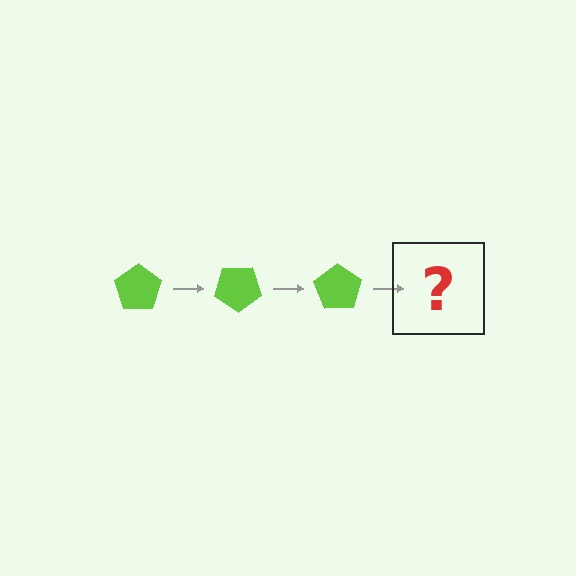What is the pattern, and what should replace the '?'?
The pattern is that the pentagon rotates 35 degrees each step. The '?' should be a lime pentagon rotated 105 degrees.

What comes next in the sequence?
The next element should be a lime pentagon rotated 105 degrees.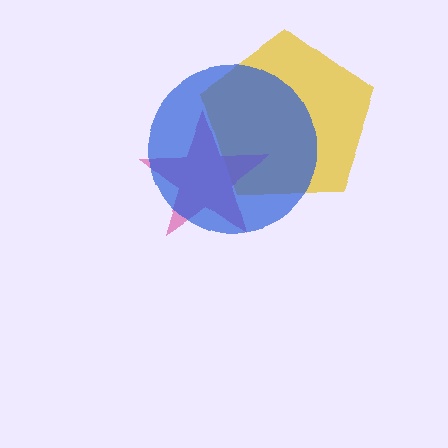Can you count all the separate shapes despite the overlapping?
Yes, there are 3 separate shapes.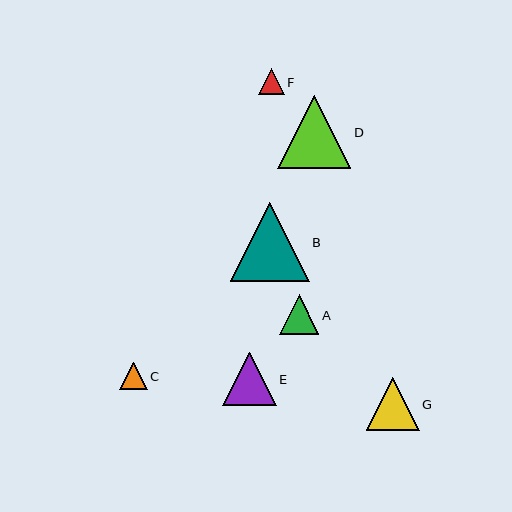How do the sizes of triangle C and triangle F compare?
Triangle C and triangle F are approximately the same size.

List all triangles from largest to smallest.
From largest to smallest: B, D, E, G, A, C, F.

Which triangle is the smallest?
Triangle F is the smallest with a size of approximately 26 pixels.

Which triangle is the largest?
Triangle B is the largest with a size of approximately 79 pixels.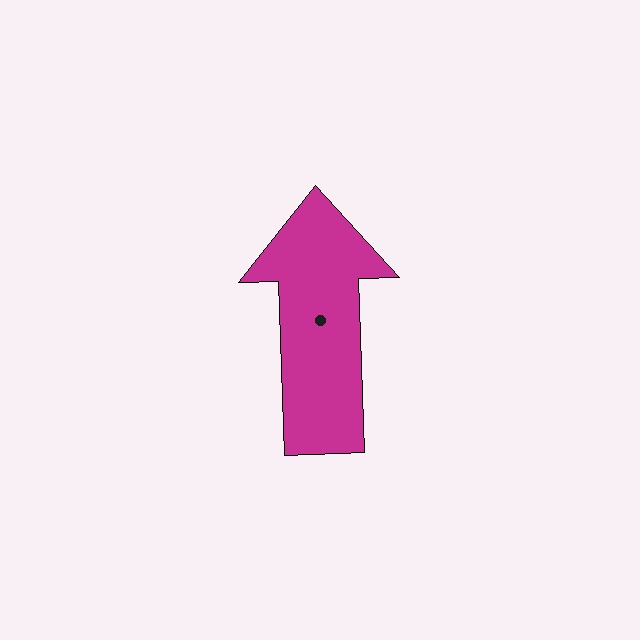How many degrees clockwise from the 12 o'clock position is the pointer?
Approximately 358 degrees.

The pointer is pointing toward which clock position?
Roughly 12 o'clock.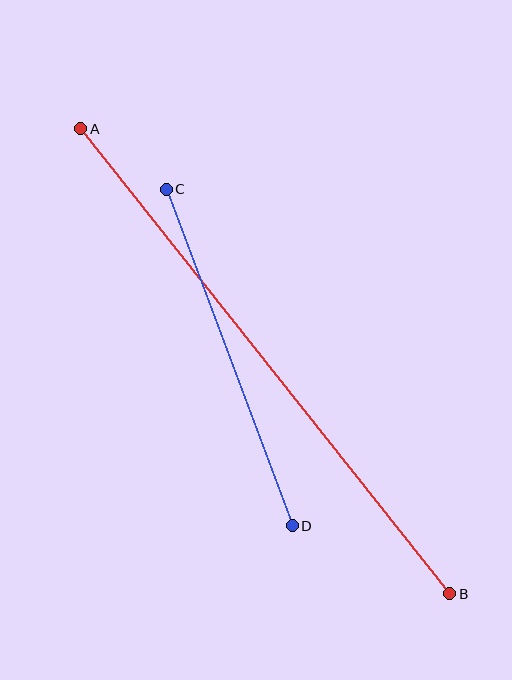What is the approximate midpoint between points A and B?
The midpoint is at approximately (265, 361) pixels.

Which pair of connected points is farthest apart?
Points A and B are farthest apart.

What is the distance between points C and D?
The distance is approximately 359 pixels.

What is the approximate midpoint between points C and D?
The midpoint is at approximately (229, 358) pixels.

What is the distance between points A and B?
The distance is approximately 593 pixels.